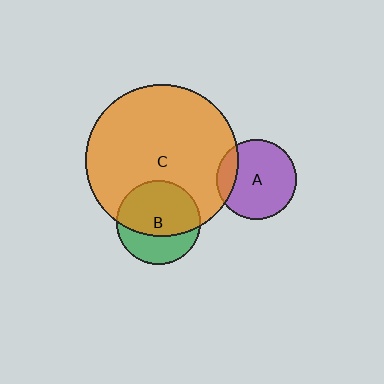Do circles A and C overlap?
Yes.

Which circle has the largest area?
Circle C (orange).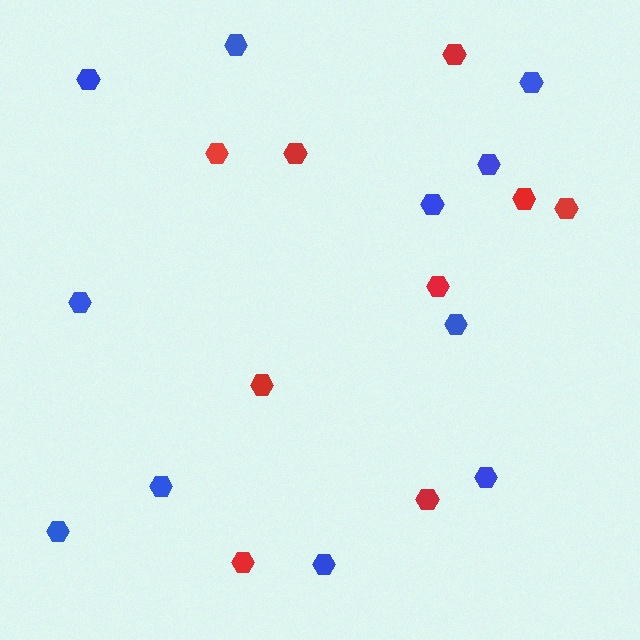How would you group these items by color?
There are 2 groups: one group of red hexagons (9) and one group of blue hexagons (11).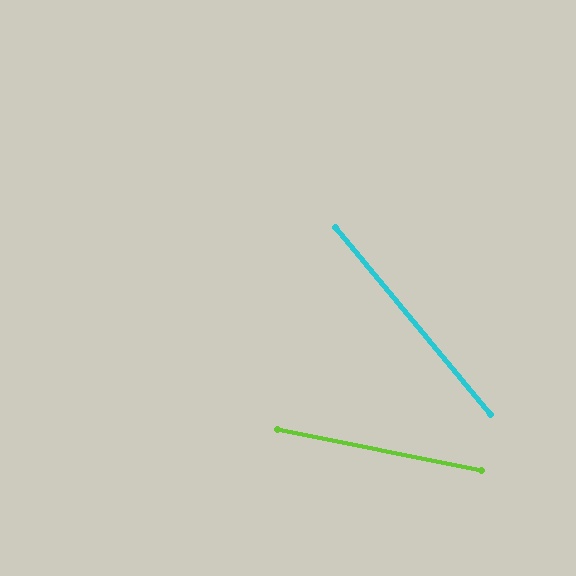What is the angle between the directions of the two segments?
Approximately 39 degrees.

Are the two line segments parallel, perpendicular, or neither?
Neither parallel nor perpendicular — they differ by about 39°.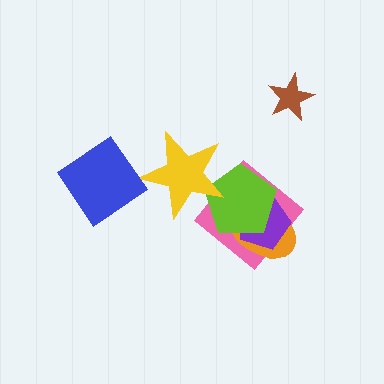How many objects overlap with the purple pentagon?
3 objects overlap with the purple pentagon.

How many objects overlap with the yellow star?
1 object overlaps with the yellow star.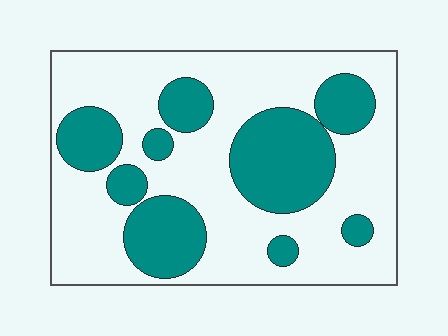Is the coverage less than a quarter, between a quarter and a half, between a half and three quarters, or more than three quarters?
Between a quarter and a half.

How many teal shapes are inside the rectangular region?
9.